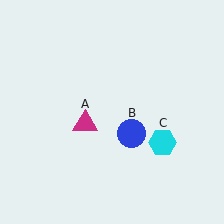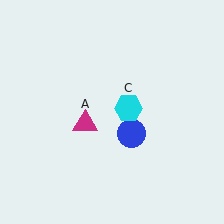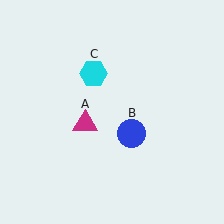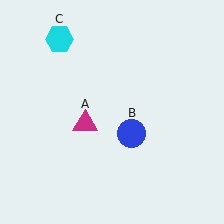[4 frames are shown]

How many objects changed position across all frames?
1 object changed position: cyan hexagon (object C).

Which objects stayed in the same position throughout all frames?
Magenta triangle (object A) and blue circle (object B) remained stationary.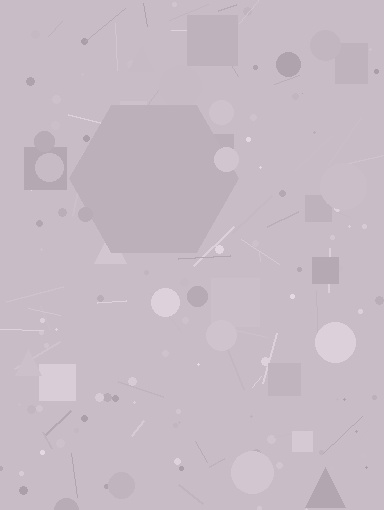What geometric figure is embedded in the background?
A hexagon is embedded in the background.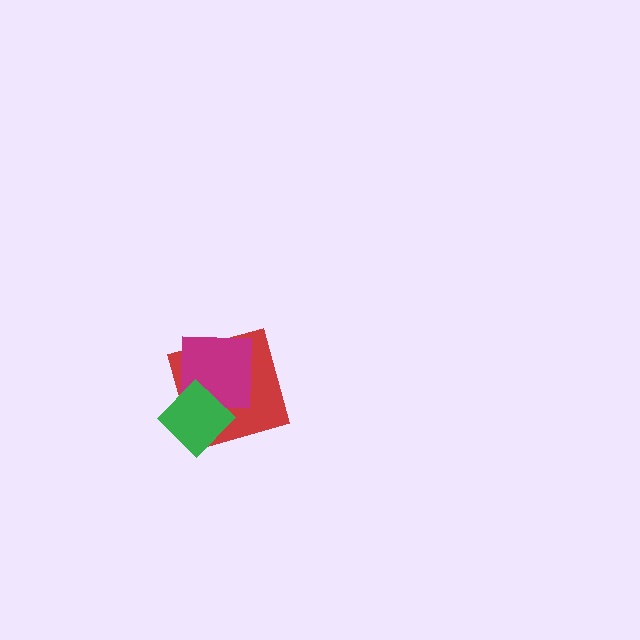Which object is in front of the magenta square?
The green diamond is in front of the magenta square.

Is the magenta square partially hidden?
Yes, it is partially covered by another shape.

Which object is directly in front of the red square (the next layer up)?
The magenta square is directly in front of the red square.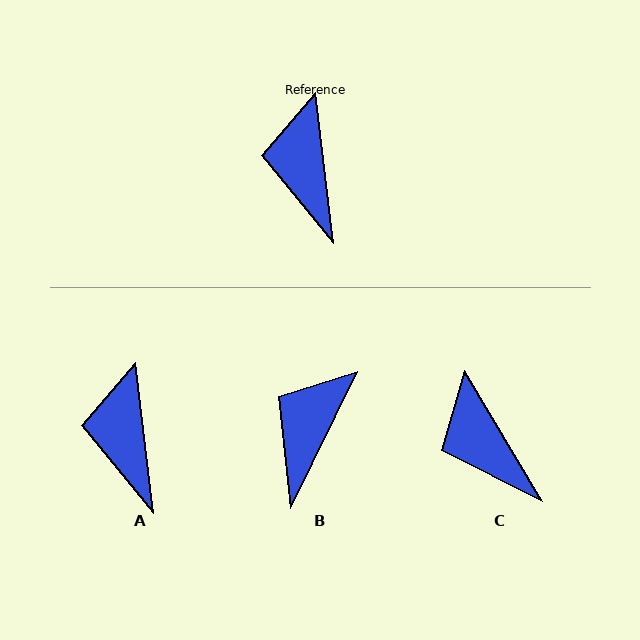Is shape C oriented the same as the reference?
No, it is off by about 24 degrees.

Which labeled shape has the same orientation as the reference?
A.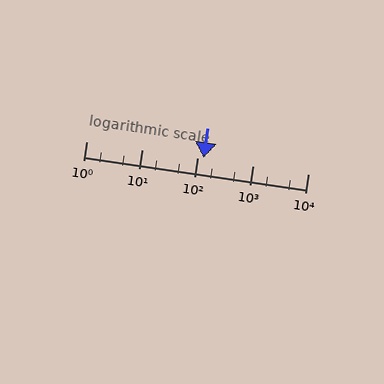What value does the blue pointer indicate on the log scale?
The pointer indicates approximately 130.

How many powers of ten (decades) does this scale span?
The scale spans 4 decades, from 1 to 10000.